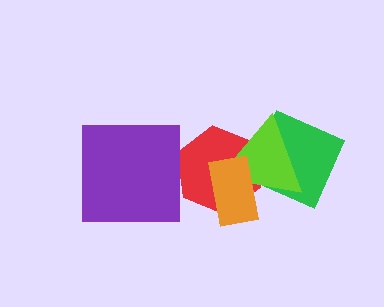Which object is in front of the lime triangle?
The orange rectangle is in front of the lime triangle.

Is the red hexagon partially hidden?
Yes, it is partially covered by another shape.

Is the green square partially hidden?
Yes, it is partially covered by another shape.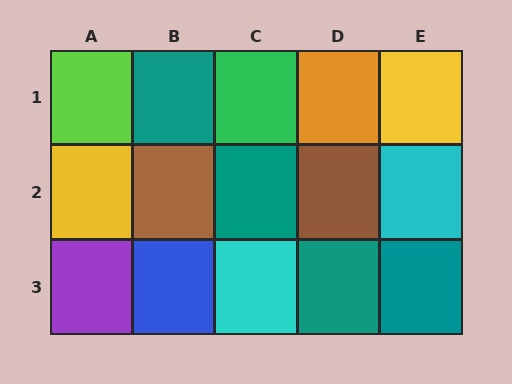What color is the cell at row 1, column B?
Teal.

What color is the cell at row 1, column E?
Yellow.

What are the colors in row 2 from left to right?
Yellow, brown, teal, brown, cyan.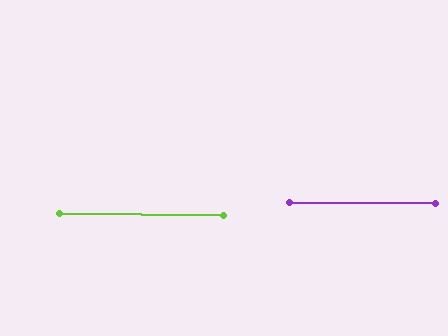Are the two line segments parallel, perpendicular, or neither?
Parallel — their directions differ by only 0.0°.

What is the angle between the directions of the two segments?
Approximately 0 degrees.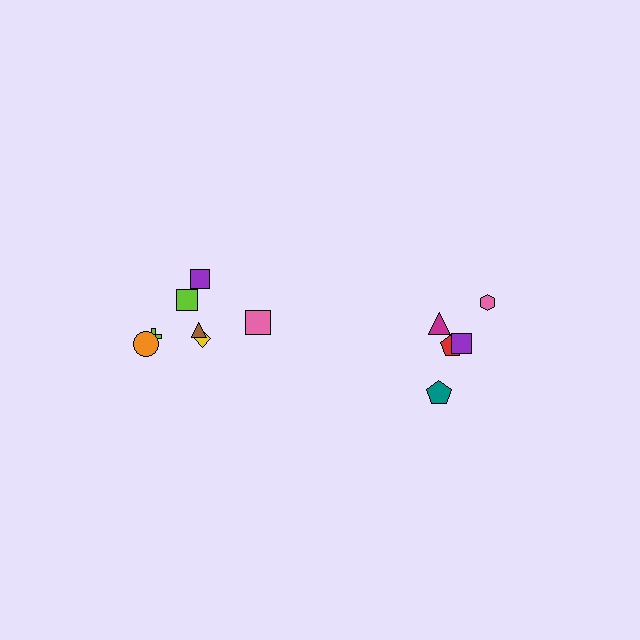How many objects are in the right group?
There are 5 objects.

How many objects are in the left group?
There are 7 objects.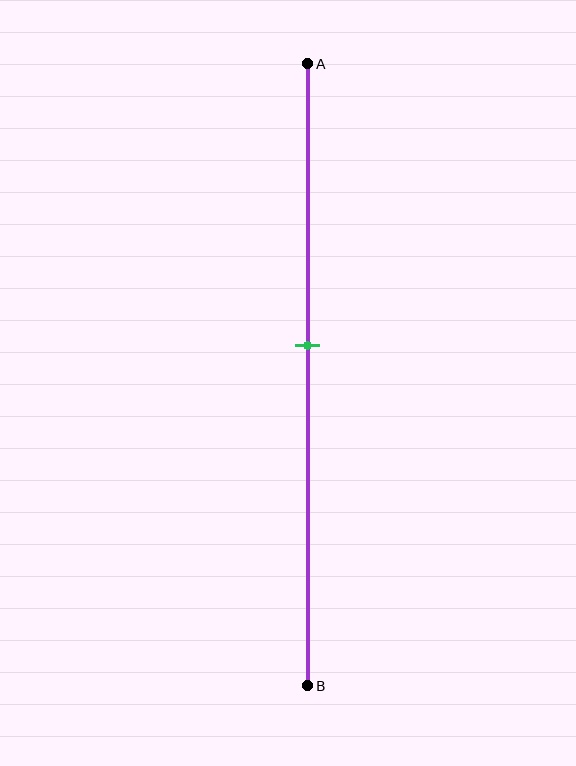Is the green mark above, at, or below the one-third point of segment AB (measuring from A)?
The green mark is below the one-third point of segment AB.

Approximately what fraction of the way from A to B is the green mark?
The green mark is approximately 45% of the way from A to B.